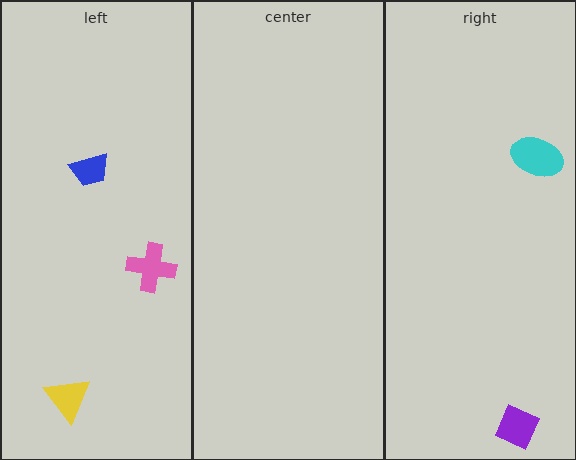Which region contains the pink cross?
The left region.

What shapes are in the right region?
The purple diamond, the cyan ellipse.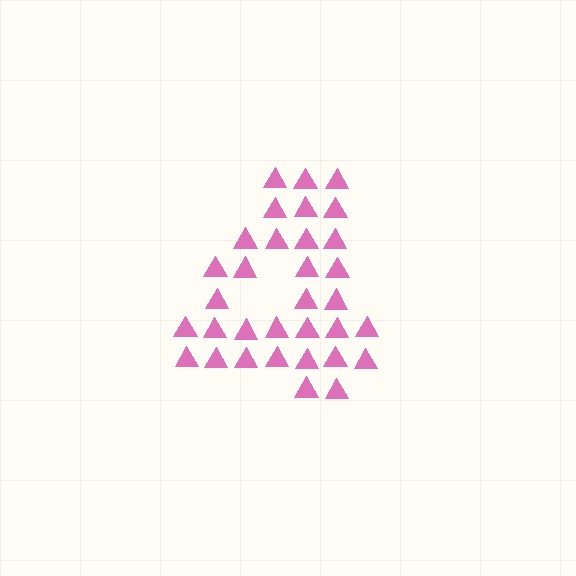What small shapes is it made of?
It is made of small triangles.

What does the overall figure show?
The overall figure shows the digit 4.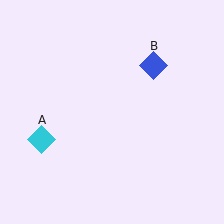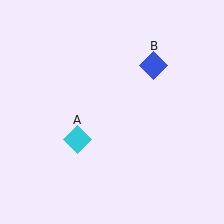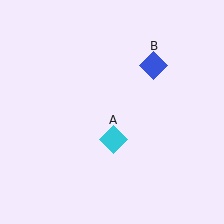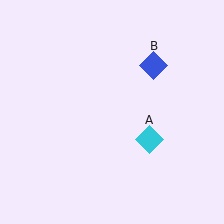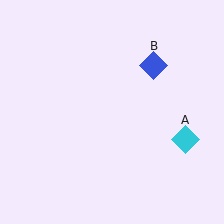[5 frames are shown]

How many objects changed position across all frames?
1 object changed position: cyan diamond (object A).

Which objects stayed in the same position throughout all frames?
Blue diamond (object B) remained stationary.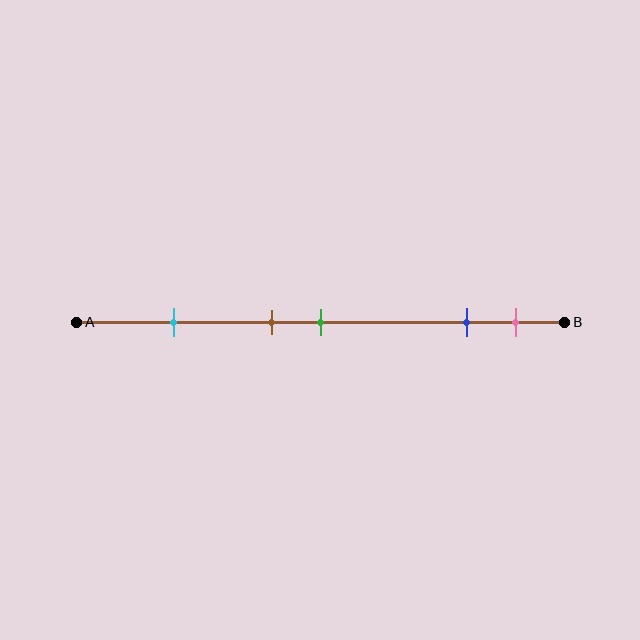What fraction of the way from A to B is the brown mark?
The brown mark is approximately 40% (0.4) of the way from A to B.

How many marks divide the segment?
There are 5 marks dividing the segment.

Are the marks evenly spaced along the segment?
No, the marks are not evenly spaced.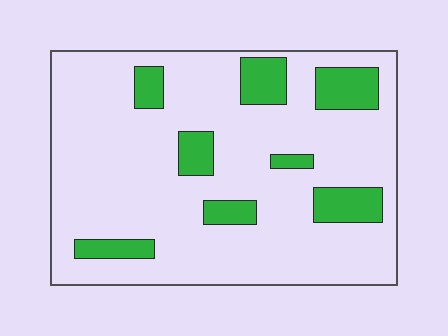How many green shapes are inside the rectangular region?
8.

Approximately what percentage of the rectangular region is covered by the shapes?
Approximately 15%.